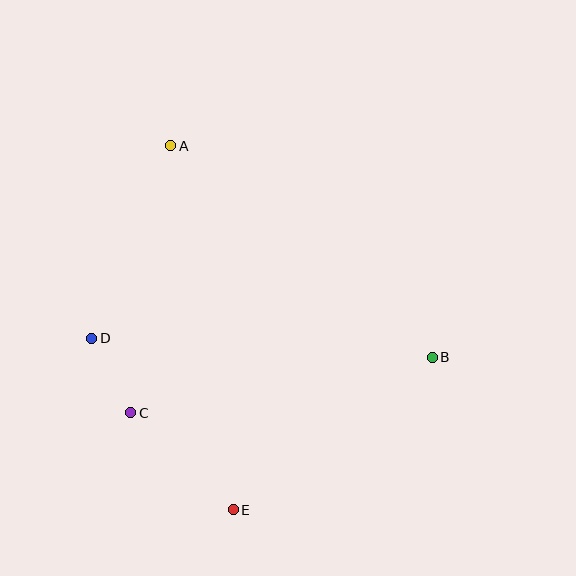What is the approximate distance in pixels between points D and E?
The distance between D and E is approximately 222 pixels.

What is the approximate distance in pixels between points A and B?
The distance between A and B is approximately 336 pixels.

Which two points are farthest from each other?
Points A and E are farthest from each other.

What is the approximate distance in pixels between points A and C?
The distance between A and C is approximately 270 pixels.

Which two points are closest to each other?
Points C and D are closest to each other.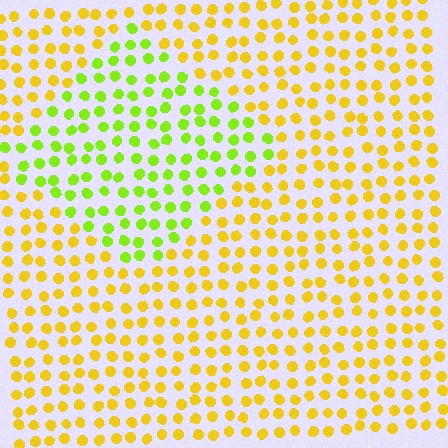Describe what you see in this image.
The image is filled with small yellow elements in a uniform arrangement. A diamond-shaped region is visible where the elements are tinted to a slightly different hue, forming a subtle color boundary.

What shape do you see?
I see a diamond.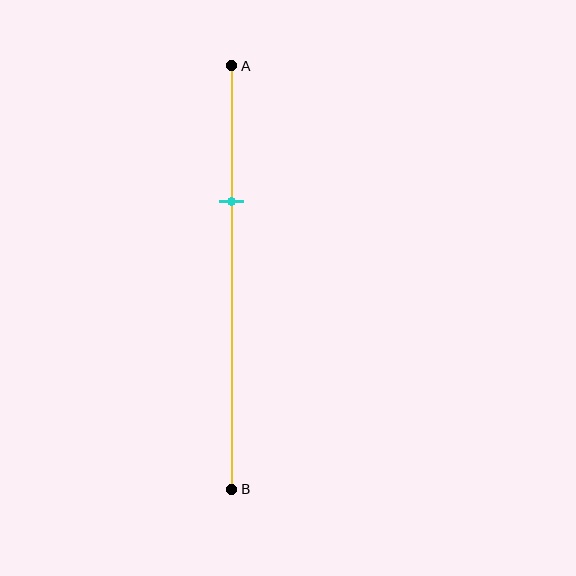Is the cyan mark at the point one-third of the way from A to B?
Yes, the mark is approximately at the one-third point.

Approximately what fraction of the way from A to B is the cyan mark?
The cyan mark is approximately 30% of the way from A to B.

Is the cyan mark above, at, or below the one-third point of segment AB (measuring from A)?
The cyan mark is approximately at the one-third point of segment AB.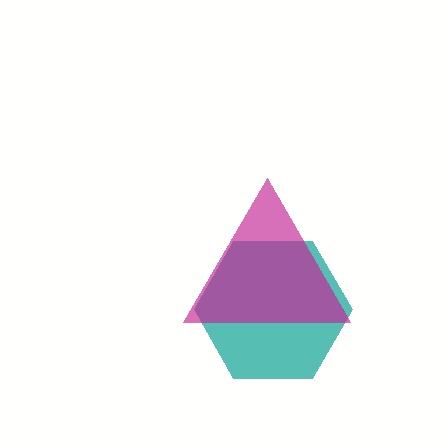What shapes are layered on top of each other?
The layered shapes are: a teal hexagon, a magenta triangle.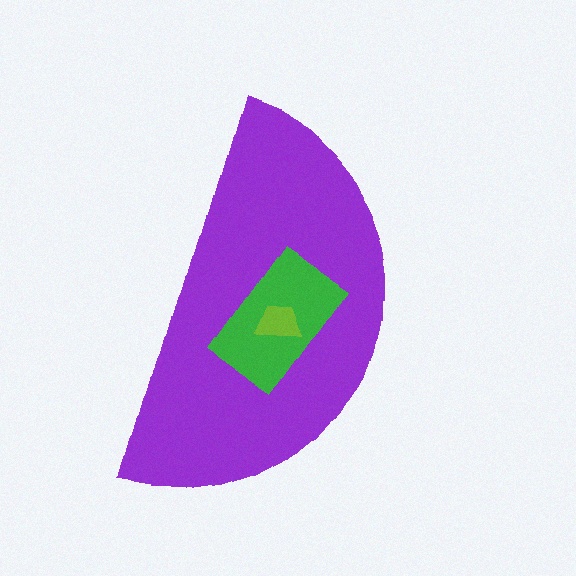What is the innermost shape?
The lime trapezoid.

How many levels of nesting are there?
3.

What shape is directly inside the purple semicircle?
The green rectangle.